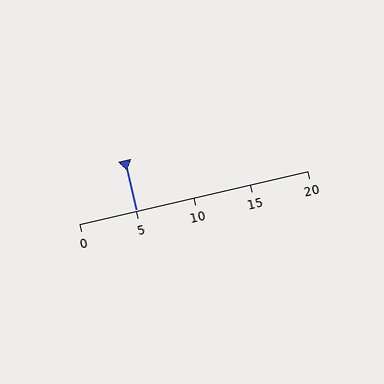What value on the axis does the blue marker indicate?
The marker indicates approximately 5.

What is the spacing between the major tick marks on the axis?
The major ticks are spaced 5 apart.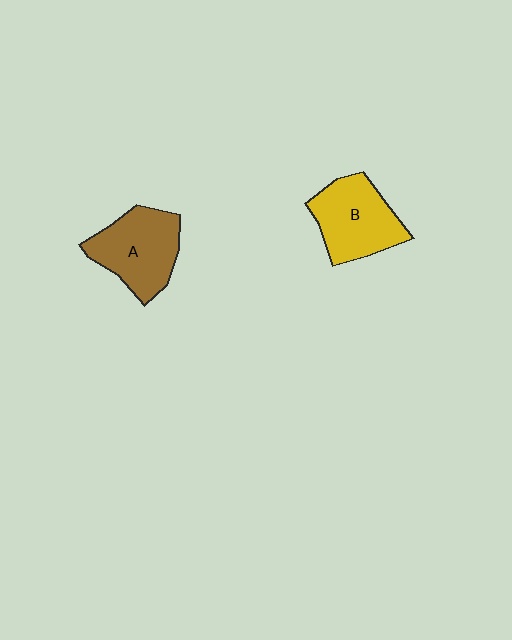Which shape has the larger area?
Shape A (brown).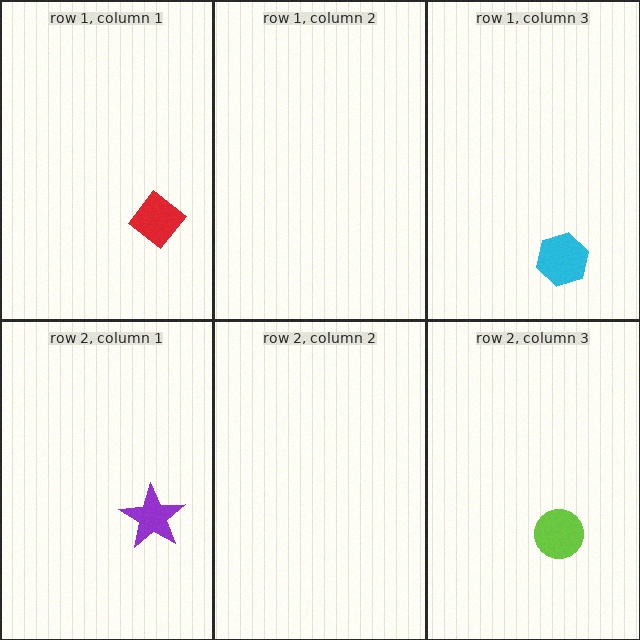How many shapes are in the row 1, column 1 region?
1.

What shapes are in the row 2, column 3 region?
The lime circle.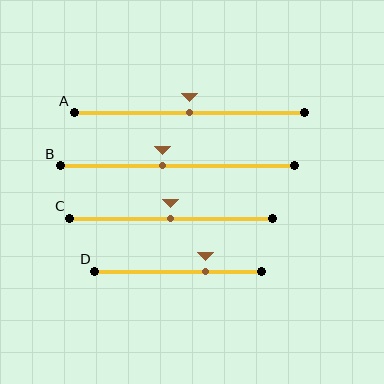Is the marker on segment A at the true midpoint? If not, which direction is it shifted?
Yes, the marker on segment A is at the true midpoint.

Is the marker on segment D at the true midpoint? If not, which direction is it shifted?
No, the marker on segment D is shifted to the right by about 17% of the segment length.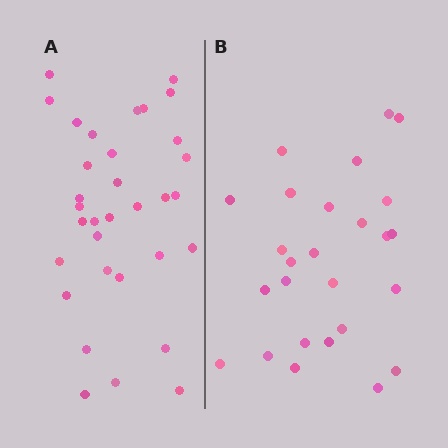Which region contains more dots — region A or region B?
Region A (the left region) has more dots.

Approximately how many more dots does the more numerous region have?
Region A has roughly 8 or so more dots than region B.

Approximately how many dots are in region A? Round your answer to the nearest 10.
About 30 dots. (The exact count is 33, which rounds to 30.)